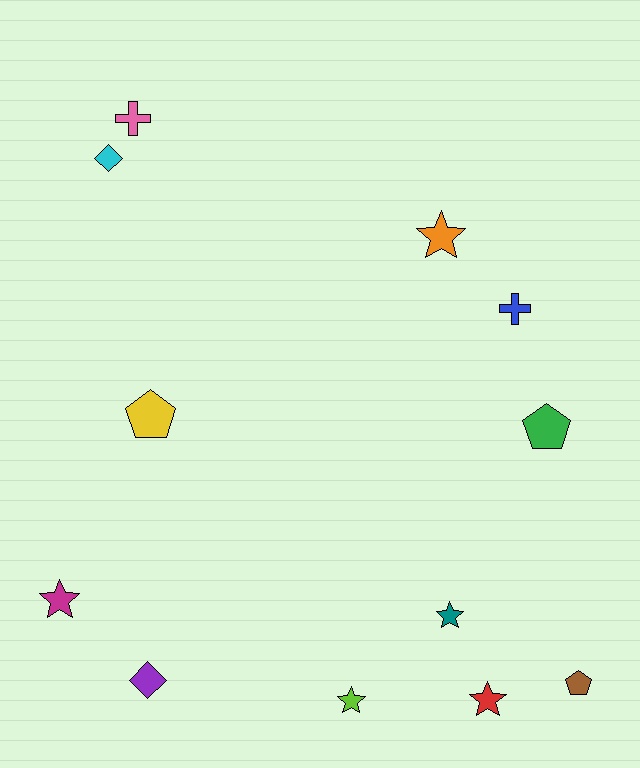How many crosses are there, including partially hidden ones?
There are 2 crosses.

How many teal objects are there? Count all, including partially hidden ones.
There is 1 teal object.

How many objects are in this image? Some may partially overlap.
There are 12 objects.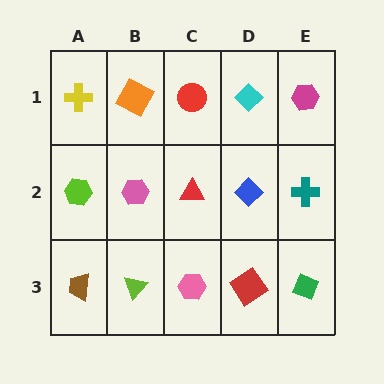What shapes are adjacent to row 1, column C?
A red triangle (row 2, column C), an orange square (row 1, column B), a cyan diamond (row 1, column D).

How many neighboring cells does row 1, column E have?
2.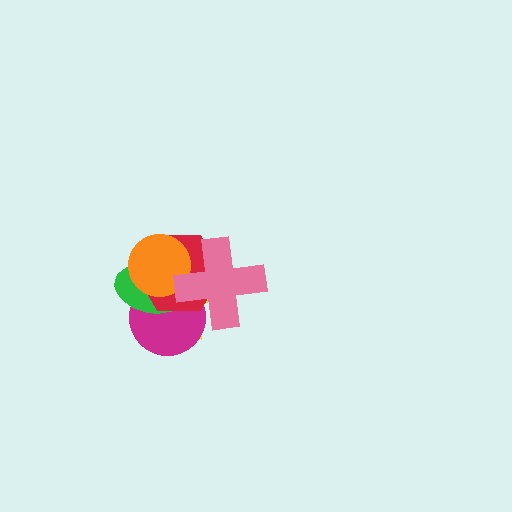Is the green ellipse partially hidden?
Yes, it is partially covered by another shape.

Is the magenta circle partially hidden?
Yes, it is partially covered by another shape.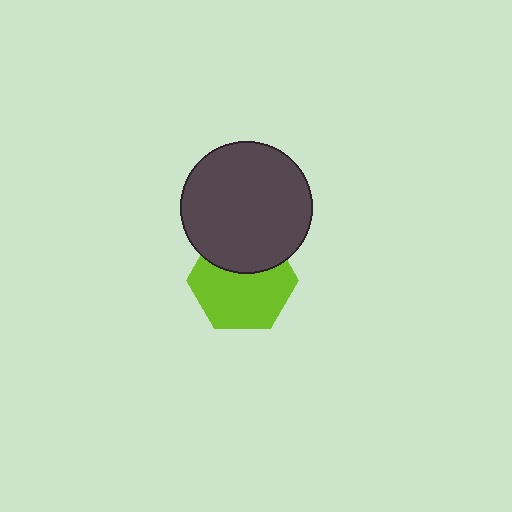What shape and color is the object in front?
The object in front is a dark gray circle.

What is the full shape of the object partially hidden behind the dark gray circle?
The partially hidden object is a lime hexagon.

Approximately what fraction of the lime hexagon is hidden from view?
Roughly 34% of the lime hexagon is hidden behind the dark gray circle.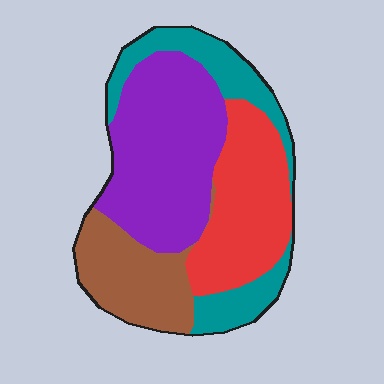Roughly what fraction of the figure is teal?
Teal takes up less than a quarter of the figure.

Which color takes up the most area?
Purple, at roughly 35%.